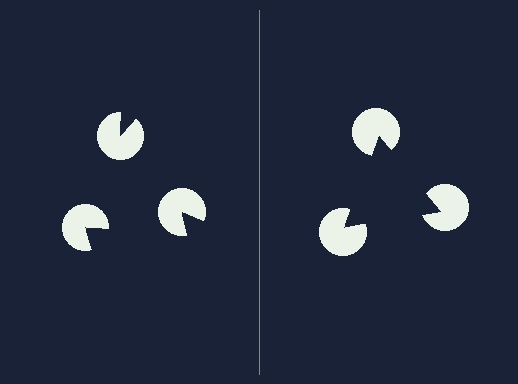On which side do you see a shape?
An illusory triangle appears on the right side. On the left side the wedge cuts are rotated, so no coherent shape forms.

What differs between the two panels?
The pac-man discs are positioned identically on both sides; only the wedge orientations differ. On the right they align to a triangle; on the left they are misaligned.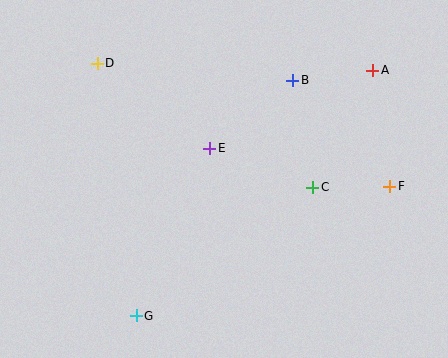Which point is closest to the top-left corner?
Point D is closest to the top-left corner.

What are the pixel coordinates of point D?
Point D is at (97, 63).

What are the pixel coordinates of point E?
Point E is at (210, 148).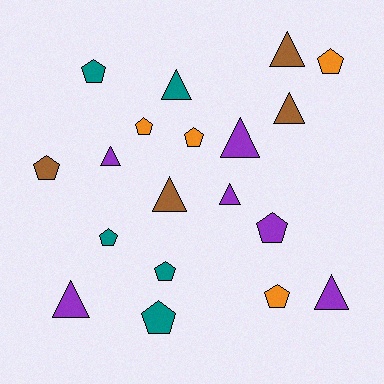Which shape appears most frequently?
Pentagon, with 10 objects.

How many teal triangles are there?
There is 1 teal triangle.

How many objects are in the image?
There are 19 objects.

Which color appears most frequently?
Purple, with 6 objects.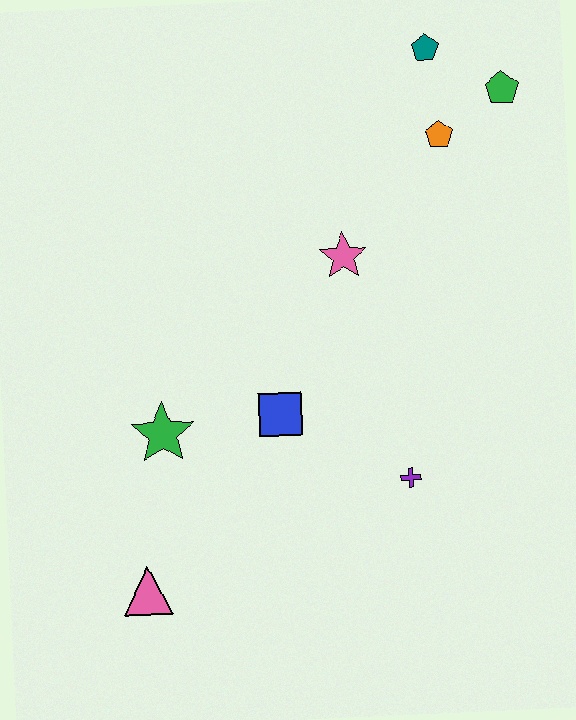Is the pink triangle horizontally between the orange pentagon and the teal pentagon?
No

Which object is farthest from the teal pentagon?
The pink triangle is farthest from the teal pentagon.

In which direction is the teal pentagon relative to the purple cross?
The teal pentagon is above the purple cross.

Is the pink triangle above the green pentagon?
No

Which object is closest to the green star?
The blue square is closest to the green star.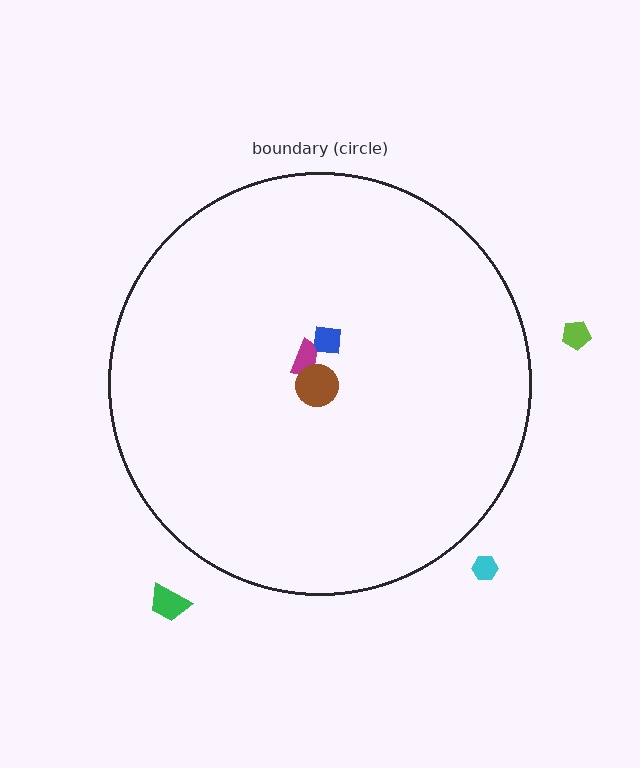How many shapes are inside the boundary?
3 inside, 3 outside.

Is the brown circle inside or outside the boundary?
Inside.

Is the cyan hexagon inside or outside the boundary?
Outside.